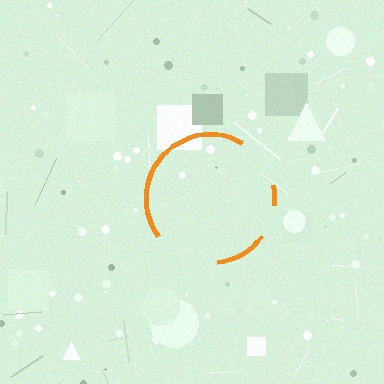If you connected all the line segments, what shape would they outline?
They would outline a circle.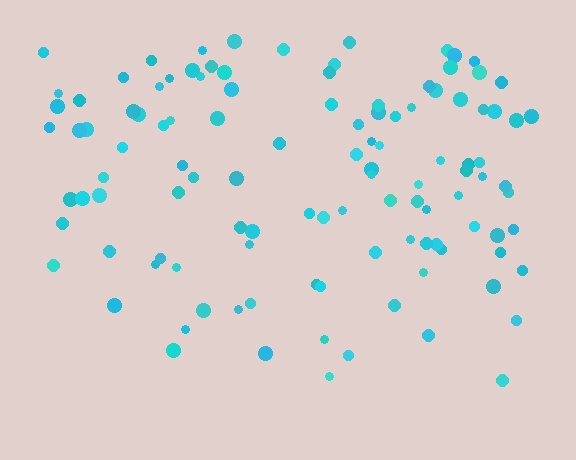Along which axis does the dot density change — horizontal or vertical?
Vertical.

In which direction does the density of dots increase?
From bottom to top, with the top side densest.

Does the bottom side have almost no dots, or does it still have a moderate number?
Still a moderate number, just noticeably fewer than the top.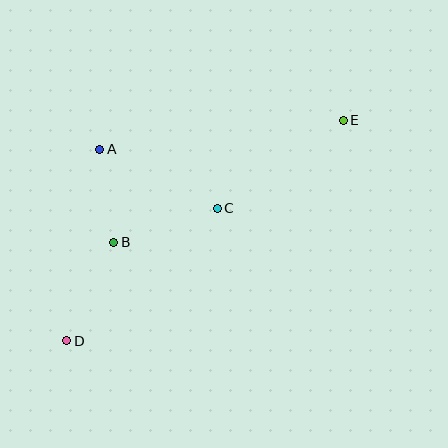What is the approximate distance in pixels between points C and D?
The distance between C and D is approximately 200 pixels.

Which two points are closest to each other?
Points A and B are closest to each other.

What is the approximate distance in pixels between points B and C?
The distance between B and C is approximately 109 pixels.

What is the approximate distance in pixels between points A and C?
The distance between A and C is approximately 131 pixels.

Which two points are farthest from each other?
Points D and E are farthest from each other.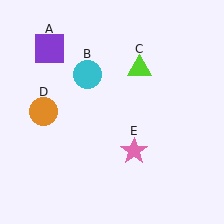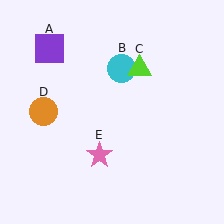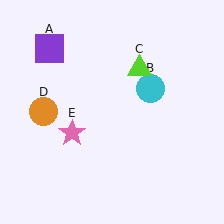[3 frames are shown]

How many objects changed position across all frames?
2 objects changed position: cyan circle (object B), pink star (object E).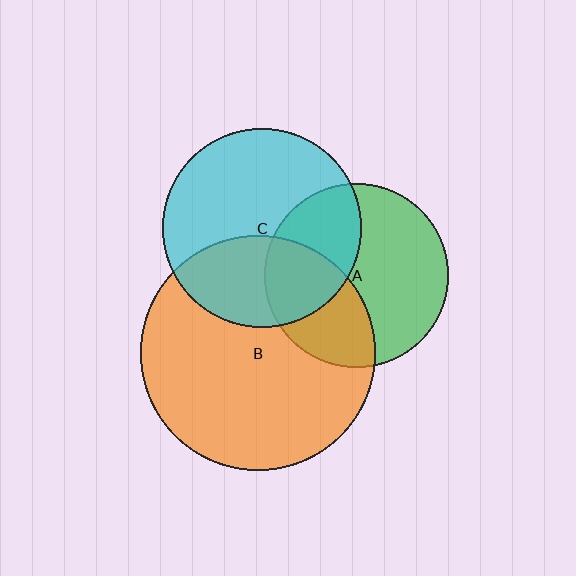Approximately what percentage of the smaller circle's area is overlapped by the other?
Approximately 35%.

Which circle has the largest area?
Circle B (orange).